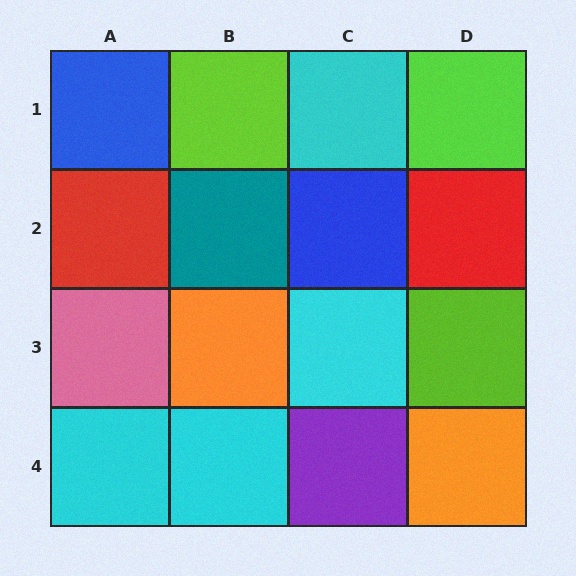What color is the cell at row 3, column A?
Pink.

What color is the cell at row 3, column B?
Orange.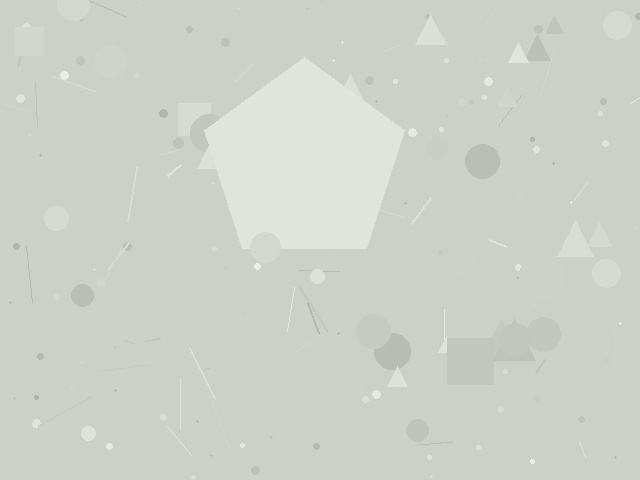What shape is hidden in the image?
A pentagon is hidden in the image.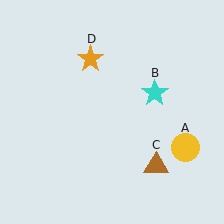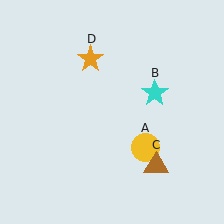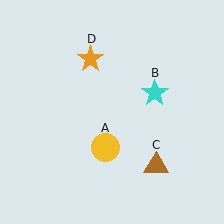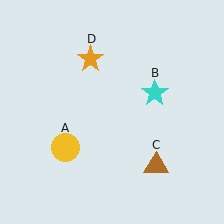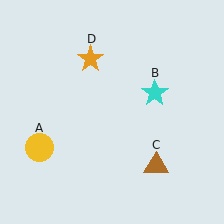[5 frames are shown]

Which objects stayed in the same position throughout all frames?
Cyan star (object B) and brown triangle (object C) and orange star (object D) remained stationary.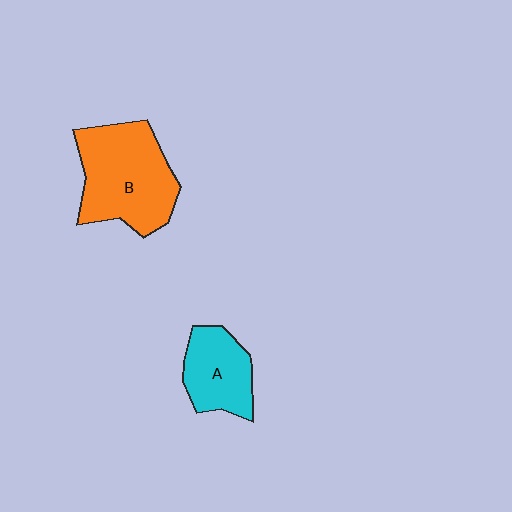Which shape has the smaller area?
Shape A (cyan).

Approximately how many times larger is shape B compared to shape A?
Approximately 1.7 times.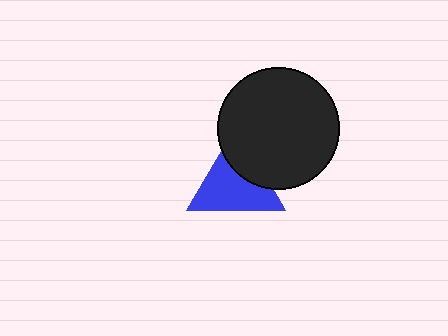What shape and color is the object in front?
The object in front is a black circle.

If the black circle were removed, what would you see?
You would see the complete blue triangle.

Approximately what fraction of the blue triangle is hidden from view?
Roughly 32% of the blue triangle is hidden behind the black circle.